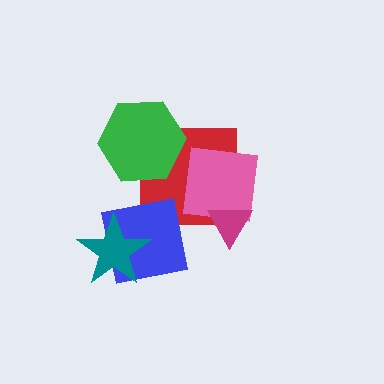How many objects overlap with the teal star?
1 object overlaps with the teal star.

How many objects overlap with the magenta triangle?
2 objects overlap with the magenta triangle.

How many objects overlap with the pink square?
2 objects overlap with the pink square.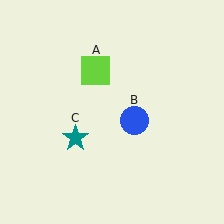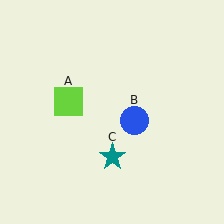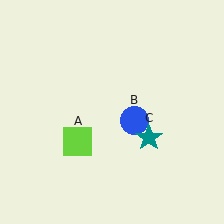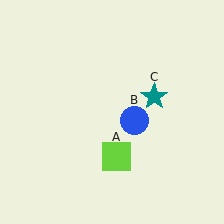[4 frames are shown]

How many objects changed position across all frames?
2 objects changed position: lime square (object A), teal star (object C).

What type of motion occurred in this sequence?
The lime square (object A), teal star (object C) rotated counterclockwise around the center of the scene.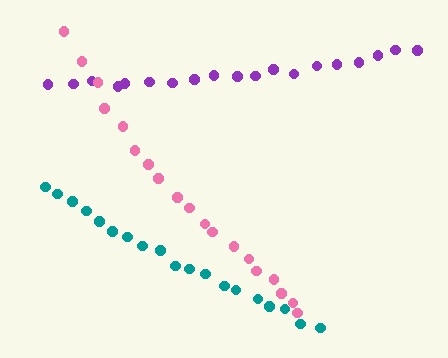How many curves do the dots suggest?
There are 3 distinct paths.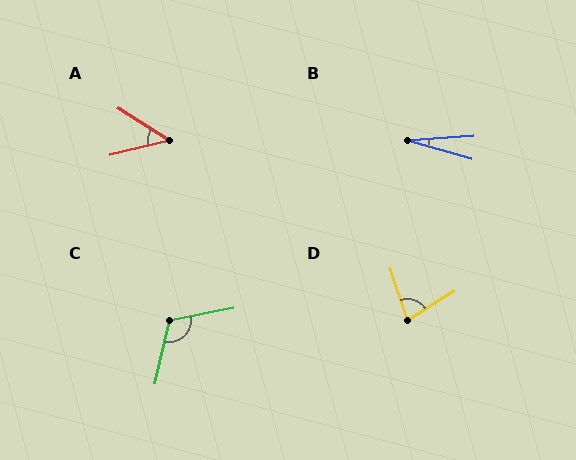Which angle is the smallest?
B, at approximately 20 degrees.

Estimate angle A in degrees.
Approximately 46 degrees.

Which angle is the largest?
C, at approximately 114 degrees.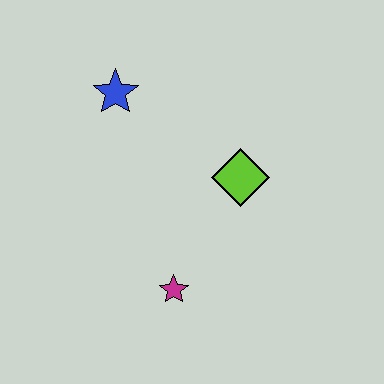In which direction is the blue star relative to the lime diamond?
The blue star is to the left of the lime diamond.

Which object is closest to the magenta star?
The lime diamond is closest to the magenta star.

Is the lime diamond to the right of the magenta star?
Yes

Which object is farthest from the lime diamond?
The blue star is farthest from the lime diamond.